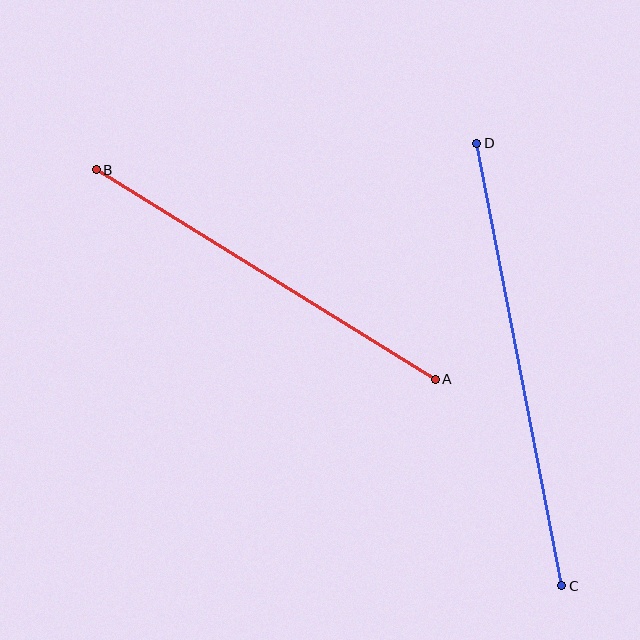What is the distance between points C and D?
The distance is approximately 450 pixels.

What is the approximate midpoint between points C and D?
The midpoint is at approximately (519, 364) pixels.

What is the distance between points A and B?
The distance is approximately 398 pixels.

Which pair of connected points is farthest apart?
Points C and D are farthest apart.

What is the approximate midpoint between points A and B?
The midpoint is at approximately (266, 274) pixels.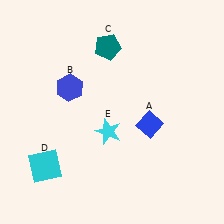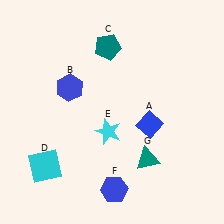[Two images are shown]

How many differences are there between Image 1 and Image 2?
There are 2 differences between the two images.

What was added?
A blue hexagon (F), a teal triangle (G) were added in Image 2.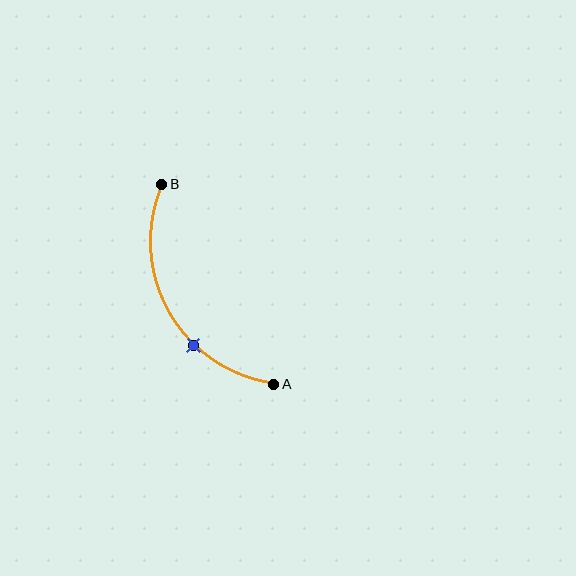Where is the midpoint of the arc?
The arc midpoint is the point on the curve farthest from the straight line joining A and B. It sits to the left of that line.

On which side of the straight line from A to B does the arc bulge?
The arc bulges to the left of the straight line connecting A and B.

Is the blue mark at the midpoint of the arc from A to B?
No. The blue mark lies on the arc but is closer to endpoint A. The arc midpoint would be at the point on the curve equidistant along the arc from both A and B.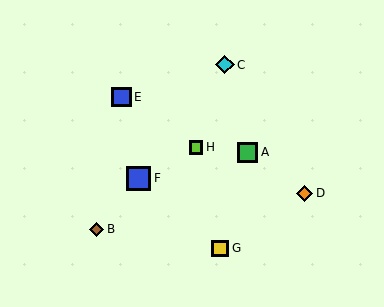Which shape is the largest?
The blue square (labeled F) is the largest.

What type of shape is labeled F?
Shape F is a blue square.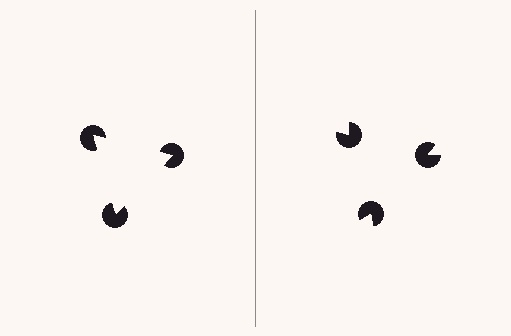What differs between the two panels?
The pac-man discs are positioned identically on both sides; only the wedge orientations differ. On the left they align to a triangle; on the right they are misaligned.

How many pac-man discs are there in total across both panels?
6 — 3 on each side.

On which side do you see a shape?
An illusory triangle appears on the left side. On the right side the wedge cuts are rotated, so no coherent shape forms.